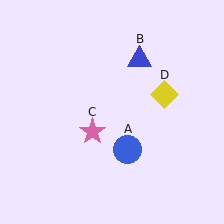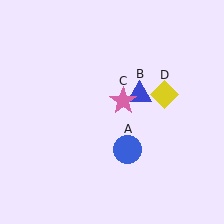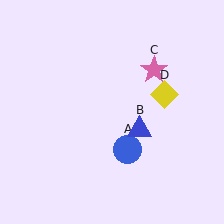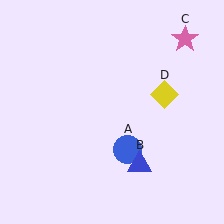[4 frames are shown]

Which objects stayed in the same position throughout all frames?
Blue circle (object A) and yellow diamond (object D) remained stationary.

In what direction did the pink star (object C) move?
The pink star (object C) moved up and to the right.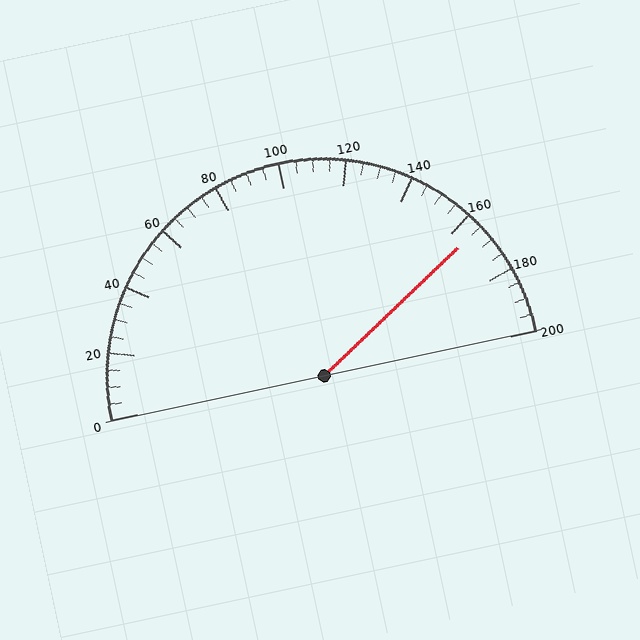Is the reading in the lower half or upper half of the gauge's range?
The reading is in the upper half of the range (0 to 200).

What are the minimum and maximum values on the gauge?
The gauge ranges from 0 to 200.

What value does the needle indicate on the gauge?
The needle indicates approximately 165.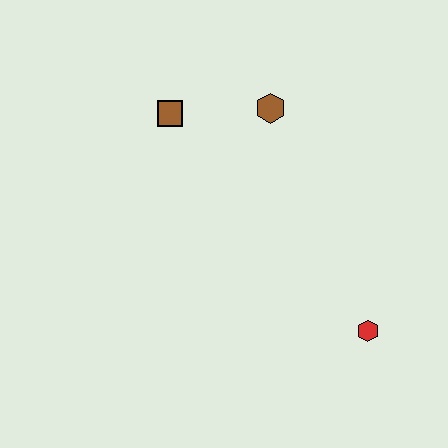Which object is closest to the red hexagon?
The brown hexagon is closest to the red hexagon.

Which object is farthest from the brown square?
The red hexagon is farthest from the brown square.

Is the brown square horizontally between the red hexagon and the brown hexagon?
No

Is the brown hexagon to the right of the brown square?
Yes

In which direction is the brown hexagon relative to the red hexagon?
The brown hexagon is above the red hexagon.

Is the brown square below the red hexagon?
No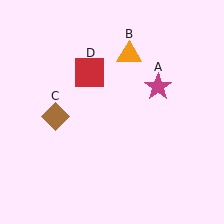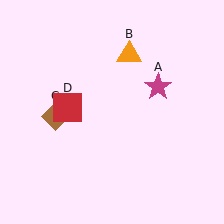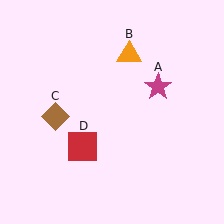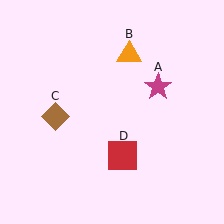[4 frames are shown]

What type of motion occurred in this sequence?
The red square (object D) rotated counterclockwise around the center of the scene.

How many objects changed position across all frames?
1 object changed position: red square (object D).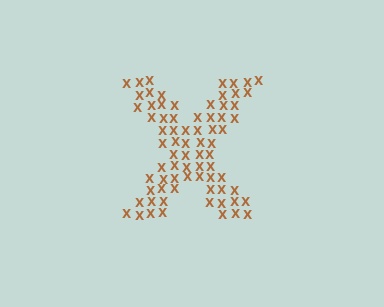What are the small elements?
The small elements are letter X's.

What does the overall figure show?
The overall figure shows the letter X.